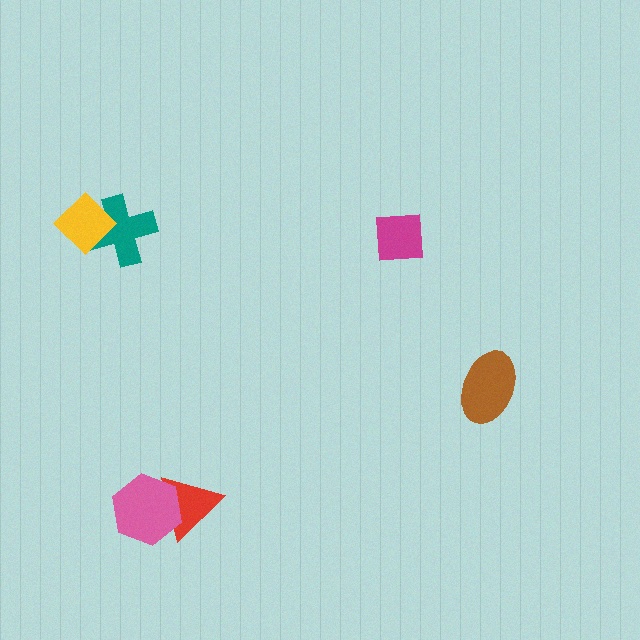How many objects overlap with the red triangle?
1 object overlaps with the red triangle.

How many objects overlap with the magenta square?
0 objects overlap with the magenta square.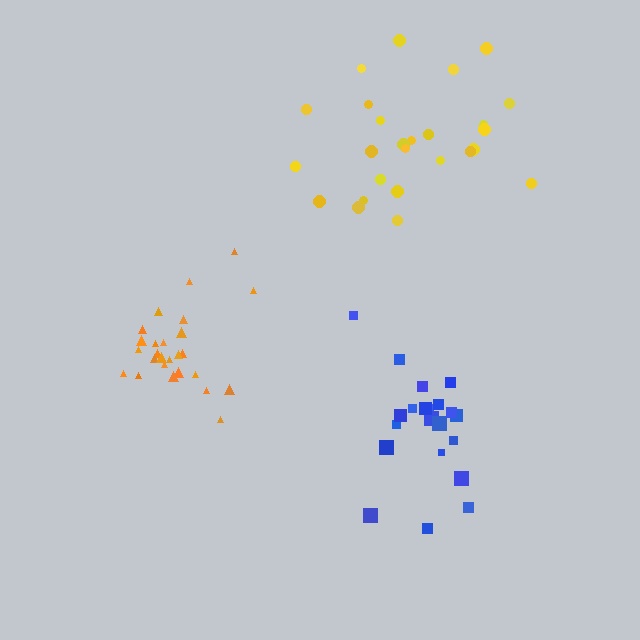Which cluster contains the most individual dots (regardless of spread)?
Orange (26).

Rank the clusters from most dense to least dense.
orange, blue, yellow.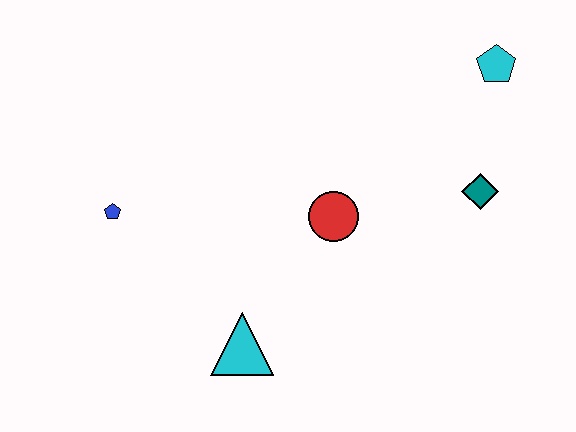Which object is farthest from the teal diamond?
The blue pentagon is farthest from the teal diamond.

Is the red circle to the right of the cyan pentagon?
No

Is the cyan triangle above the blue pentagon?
No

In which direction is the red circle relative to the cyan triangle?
The red circle is above the cyan triangle.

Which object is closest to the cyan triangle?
The red circle is closest to the cyan triangle.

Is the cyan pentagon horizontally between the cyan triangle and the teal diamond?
No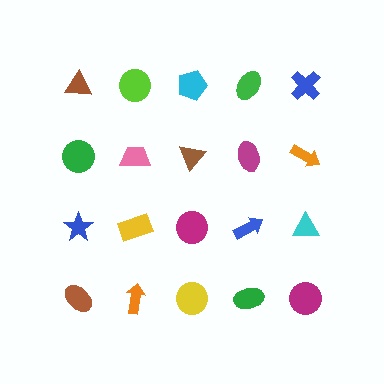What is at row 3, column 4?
A blue arrow.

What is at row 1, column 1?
A brown triangle.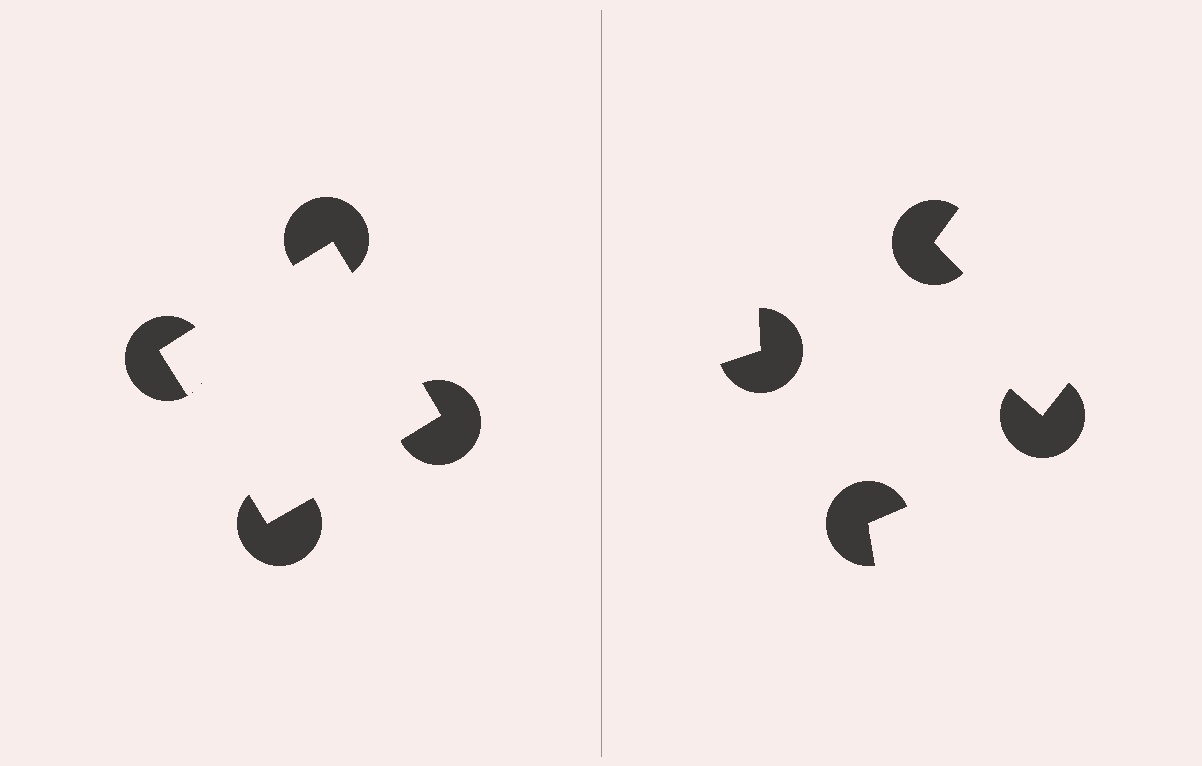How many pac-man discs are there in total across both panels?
8 — 4 on each side.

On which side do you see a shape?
An illusory square appears on the left side. On the right side the wedge cuts are rotated, so no coherent shape forms.